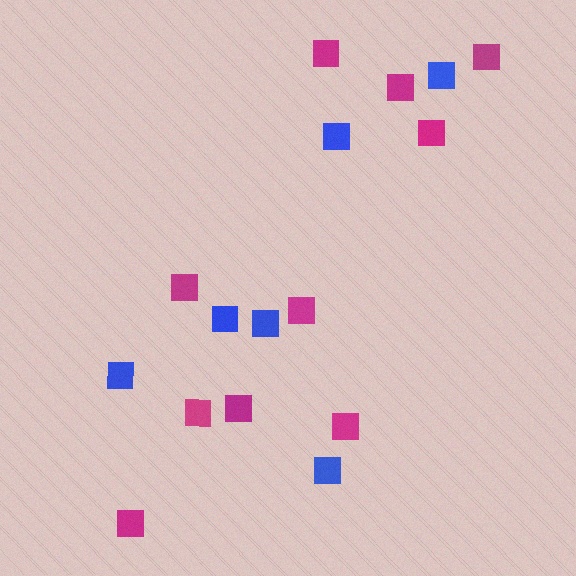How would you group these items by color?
There are 2 groups: one group of blue squares (6) and one group of magenta squares (10).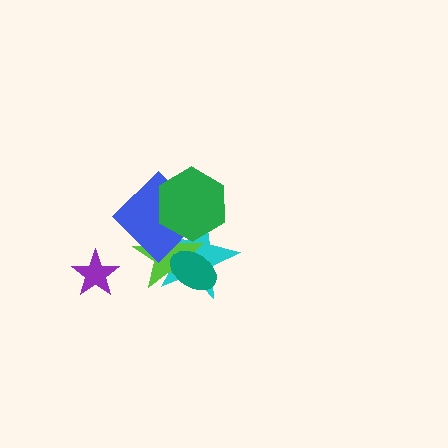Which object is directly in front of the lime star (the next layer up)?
The teal ellipse is directly in front of the lime star.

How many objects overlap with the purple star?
0 objects overlap with the purple star.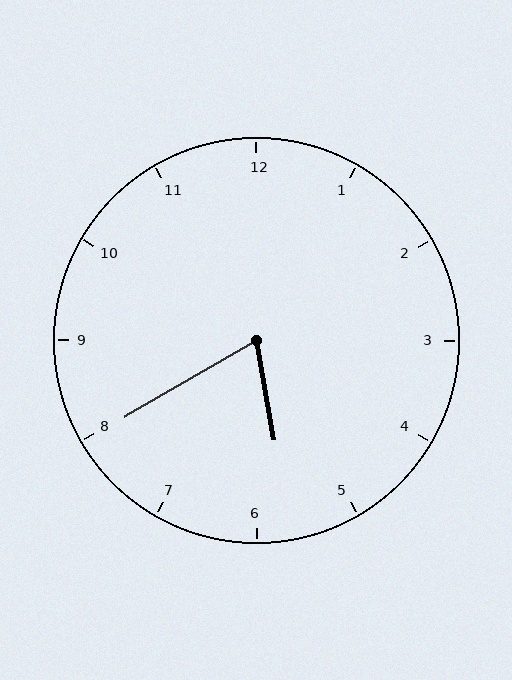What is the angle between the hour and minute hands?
Approximately 70 degrees.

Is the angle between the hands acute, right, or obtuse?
It is acute.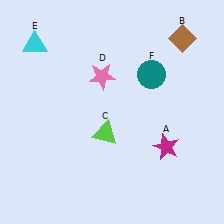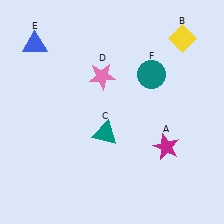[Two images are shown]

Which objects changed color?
B changed from brown to yellow. C changed from lime to teal. E changed from cyan to blue.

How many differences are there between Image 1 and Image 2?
There are 3 differences between the two images.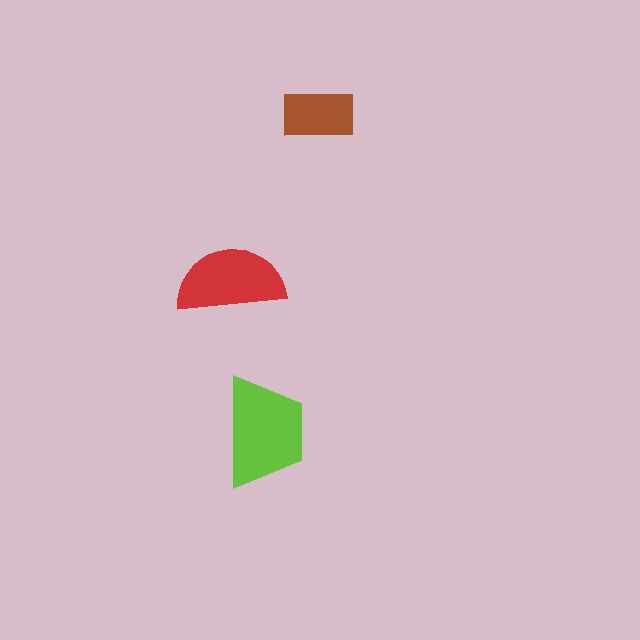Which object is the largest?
The lime trapezoid.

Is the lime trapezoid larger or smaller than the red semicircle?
Larger.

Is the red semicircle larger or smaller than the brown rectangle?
Larger.